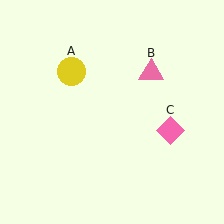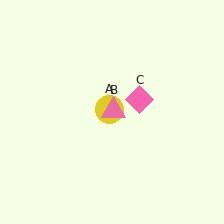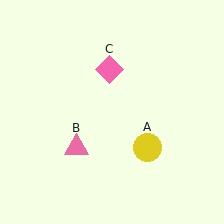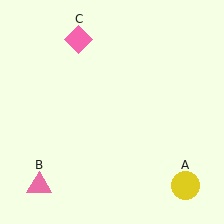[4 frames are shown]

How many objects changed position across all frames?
3 objects changed position: yellow circle (object A), pink triangle (object B), pink diamond (object C).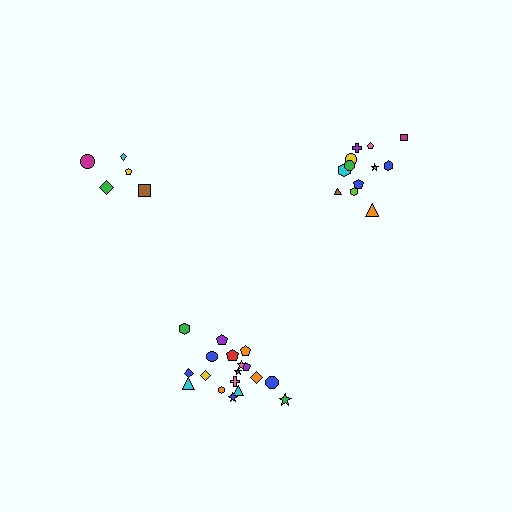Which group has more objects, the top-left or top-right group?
The top-right group.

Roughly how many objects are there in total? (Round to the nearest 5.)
Roughly 35 objects in total.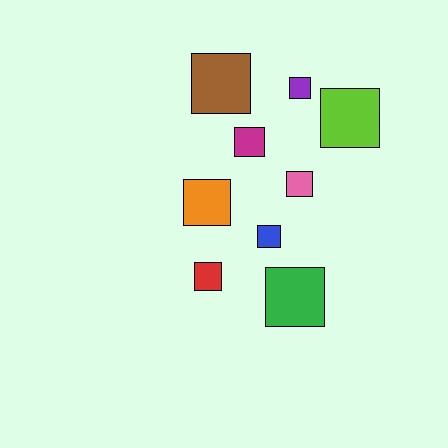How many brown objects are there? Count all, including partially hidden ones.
There is 1 brown object.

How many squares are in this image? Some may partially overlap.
There are 9 squares.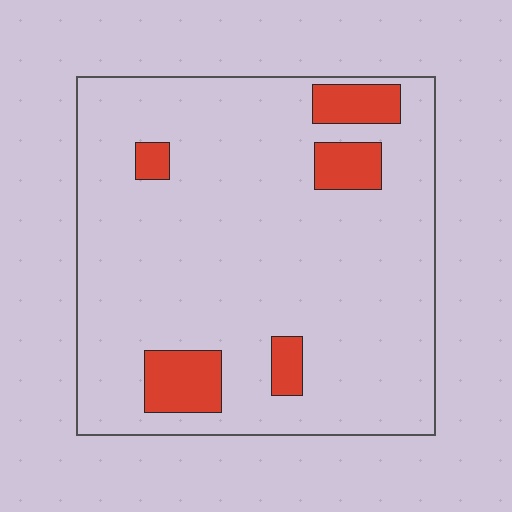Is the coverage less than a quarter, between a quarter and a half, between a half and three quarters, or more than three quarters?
Less than a quarter.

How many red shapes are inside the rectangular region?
5.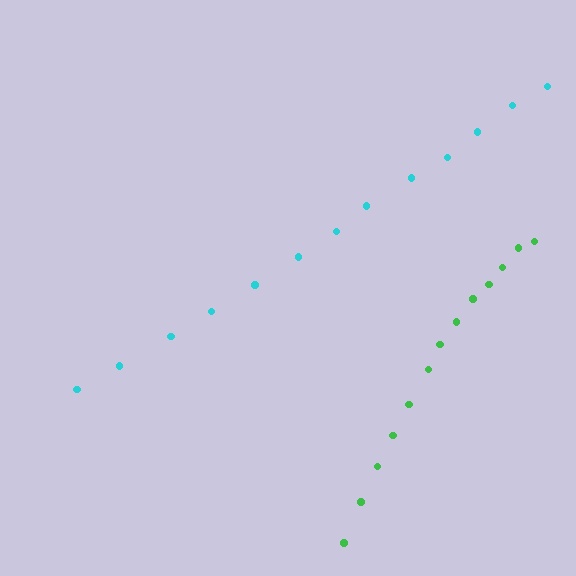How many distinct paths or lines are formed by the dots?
There are 2 distinct paths.